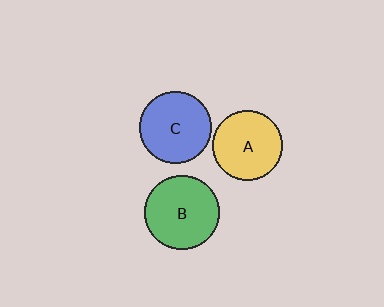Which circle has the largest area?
Circle B (green).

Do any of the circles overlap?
No, none of the circles overlap.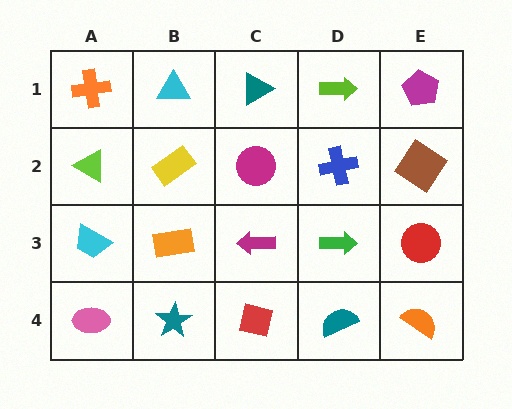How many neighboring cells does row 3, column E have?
3.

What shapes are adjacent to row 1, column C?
A magenta circle (row 2, column C), a cyan triangle (row 1, column B), a lime arrow (row 1, column D).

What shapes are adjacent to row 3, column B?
A yellow rectangle (row 2, column B), a teal star (row 4, column B), a cyan trapezoid (row 3, column A), a magenta arrow (row 3, column C).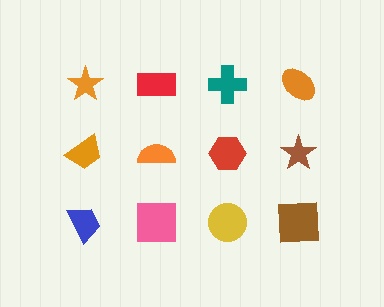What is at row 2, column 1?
An orange trapezoid.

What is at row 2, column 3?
A red hexagon.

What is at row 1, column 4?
An orange ellipse.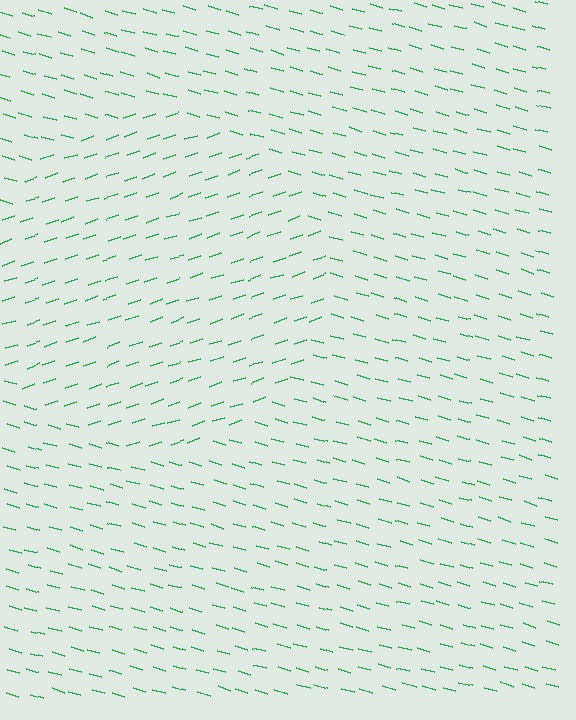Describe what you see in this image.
The image is filled with small green line segments. A circle region in the image has lines oriented differently from the surrounding lines, creating a visible texture boundary.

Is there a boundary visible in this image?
Yes, there is a texture boundary formed by a change in line orientation.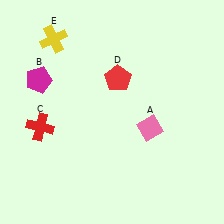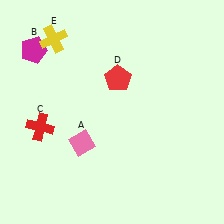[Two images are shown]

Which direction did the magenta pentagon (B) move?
The magenta pentagon (B) moved up.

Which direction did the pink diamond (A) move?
The pink diamond (A) moved left.